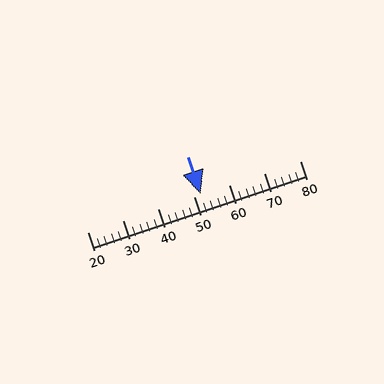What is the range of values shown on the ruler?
The ruler shows values from 20 to 80.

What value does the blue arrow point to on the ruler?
The blue arrow points to approximately 52.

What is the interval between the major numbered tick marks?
The major tick marks are spaced 10 units apart.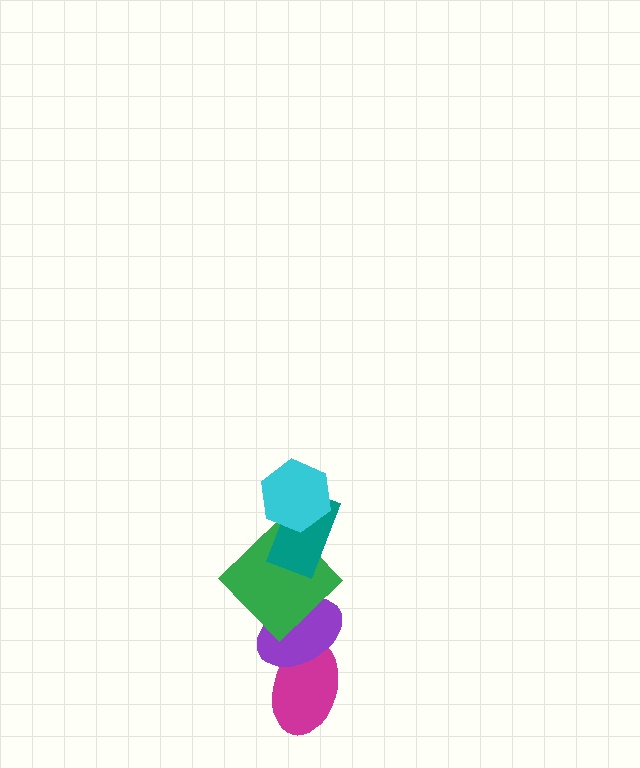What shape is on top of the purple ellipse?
The green diamond is on top of the purple ellipse.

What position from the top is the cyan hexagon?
The cyan hexagon is 1st from the top.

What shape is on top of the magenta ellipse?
The purple ellipse is on top of the magenta ellipse.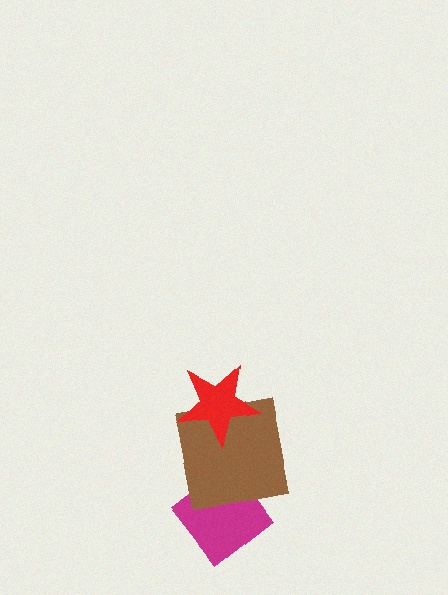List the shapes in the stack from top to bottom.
From top to bottom: the red star, the brown square, the magenta diamond.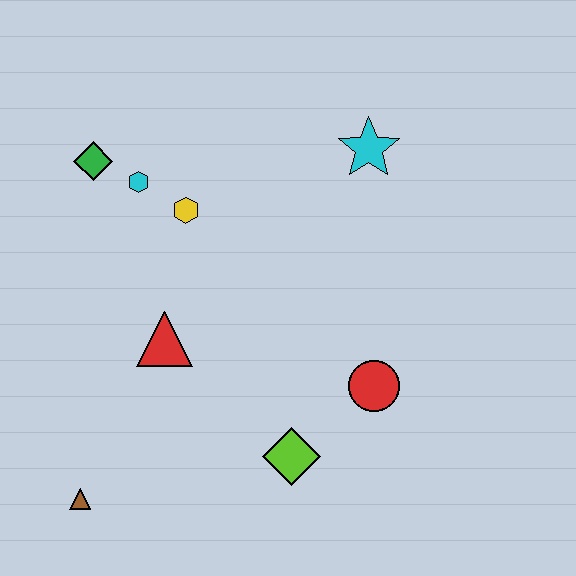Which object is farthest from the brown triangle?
The cyan star is farthest from the brown triangle.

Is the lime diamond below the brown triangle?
No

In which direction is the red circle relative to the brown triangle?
The red circle is to the right of the brown triangle.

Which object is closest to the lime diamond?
The red circle is closest to the lime diamond.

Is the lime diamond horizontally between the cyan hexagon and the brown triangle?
No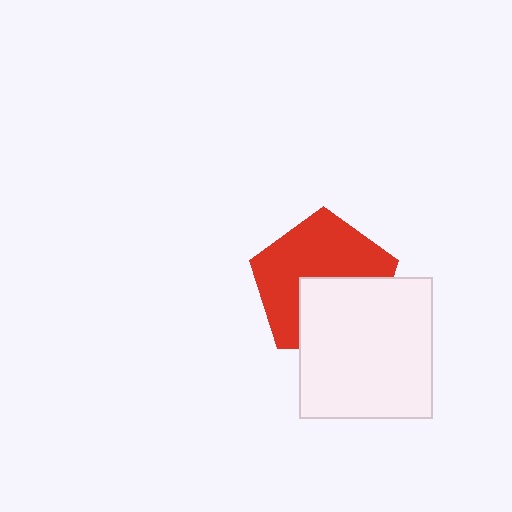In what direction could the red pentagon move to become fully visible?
The red pentagon could move up. That would shift it out from behind the white rectangle entirely.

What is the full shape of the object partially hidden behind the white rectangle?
The partially hidden object is a red pentagon.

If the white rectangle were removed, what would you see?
You would see the complete red pentagon.